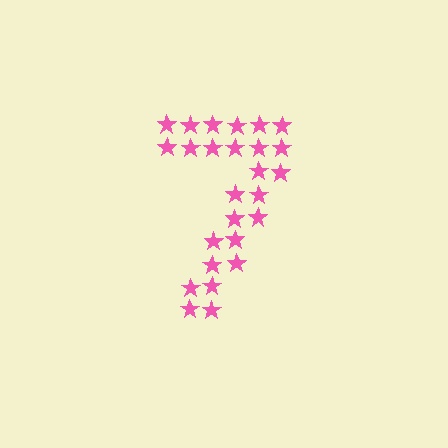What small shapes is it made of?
It is made of small stars.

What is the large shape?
The large shape is the digit 7.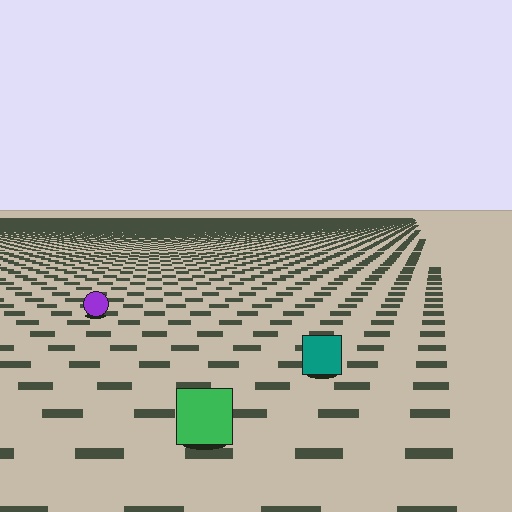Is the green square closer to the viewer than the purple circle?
Yes. The green square is closer — you can tell from the texture gradient: the ground texture is coarser near it.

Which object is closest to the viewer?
The green square is closest. The texture marks near it are larger and more spread out.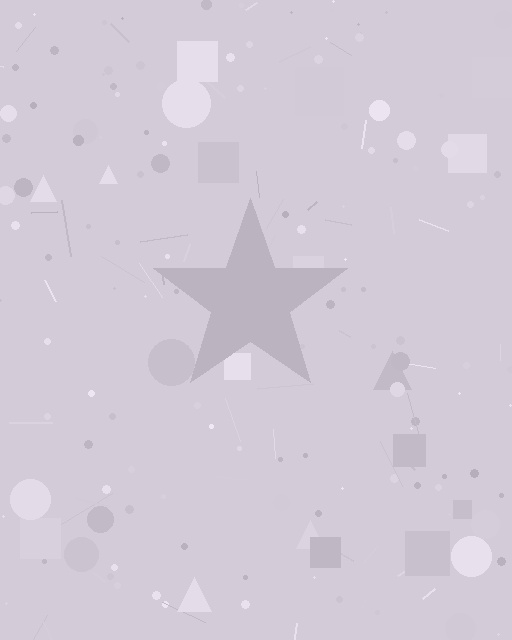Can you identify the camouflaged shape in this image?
The camouflaged shape is a star.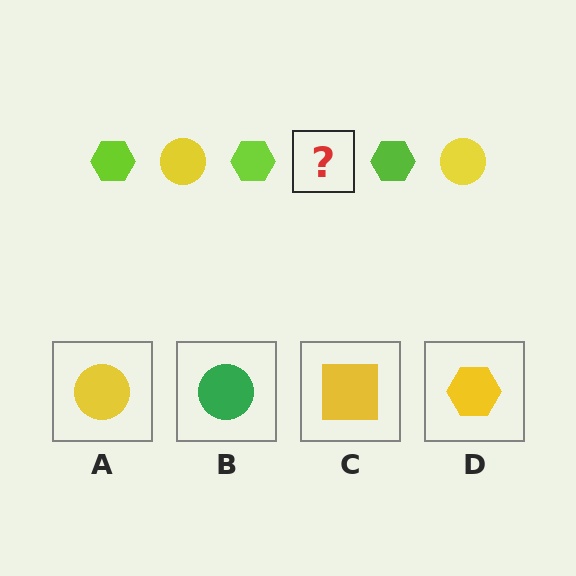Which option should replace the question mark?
Option A.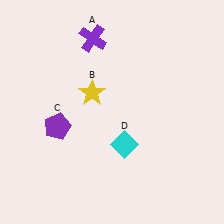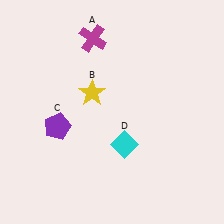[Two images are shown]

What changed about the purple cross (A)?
In Image 1, A is purple. In Image 2, it changed to magenta.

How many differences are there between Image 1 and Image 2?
There is 1 difference between the two images.